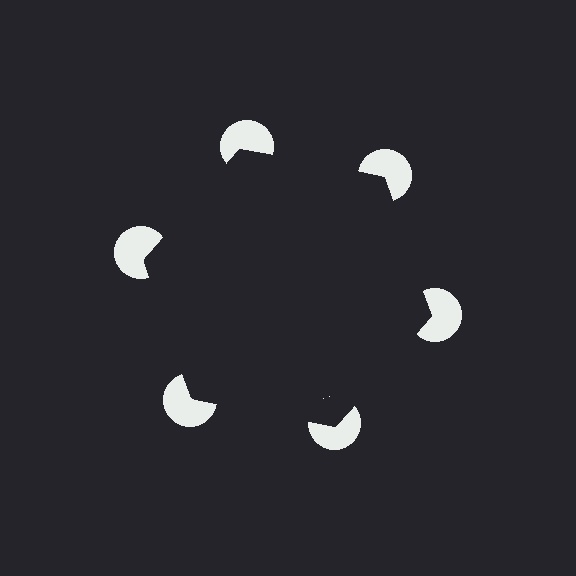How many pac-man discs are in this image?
There are 6 — one at each vertex of the illusory hexagon.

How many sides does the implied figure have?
6 sides.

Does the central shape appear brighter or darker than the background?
It typically appears slightly darker than the background, even though no actual brightness change is drawn.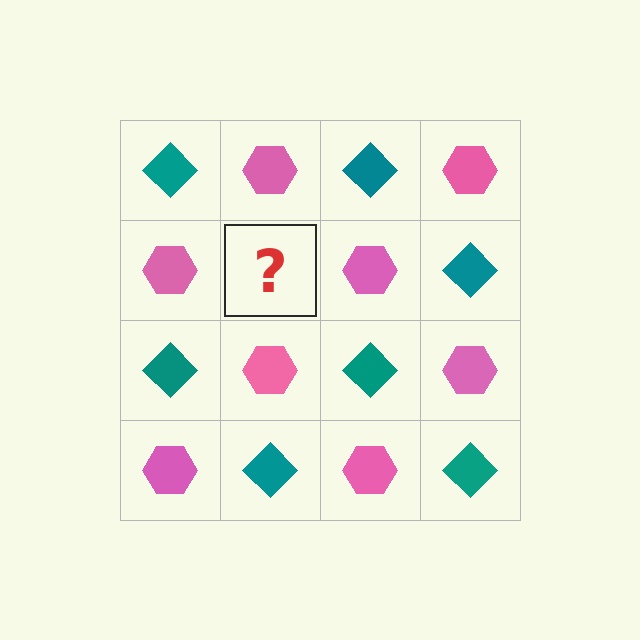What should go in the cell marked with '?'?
The missing cell should contain a teal diamond.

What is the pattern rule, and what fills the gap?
The rule is that it alternates teal diamond and pink hexagon in a checkerboard pattern. The gap should be filled with a teal diamond.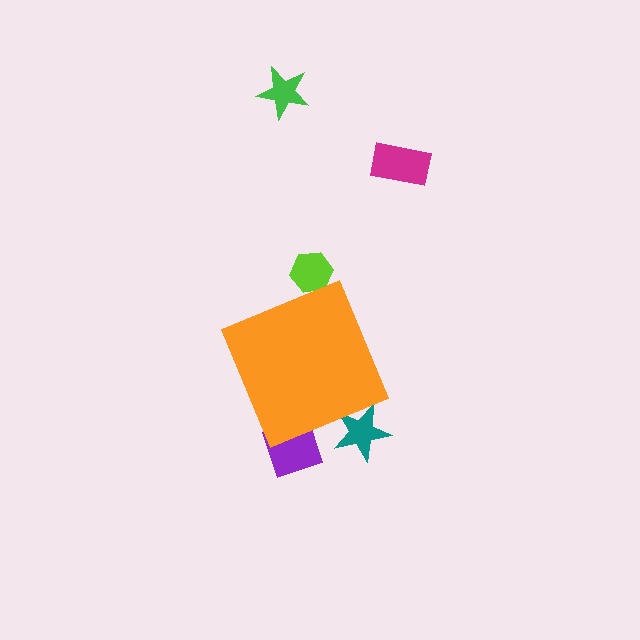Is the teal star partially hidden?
Yes, the teal star is partially hidden behind the orange diamond.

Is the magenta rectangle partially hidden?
No, the magenta rectangle is fully visible.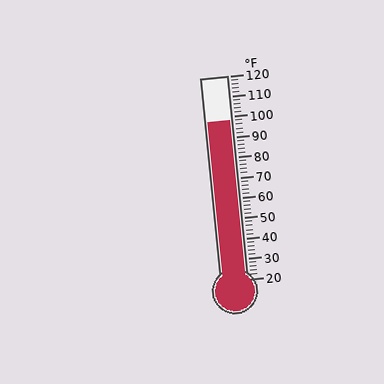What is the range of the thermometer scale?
The thermometer scale ranges from 20°F to 120°F.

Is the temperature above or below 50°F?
The temperature is above 50°F.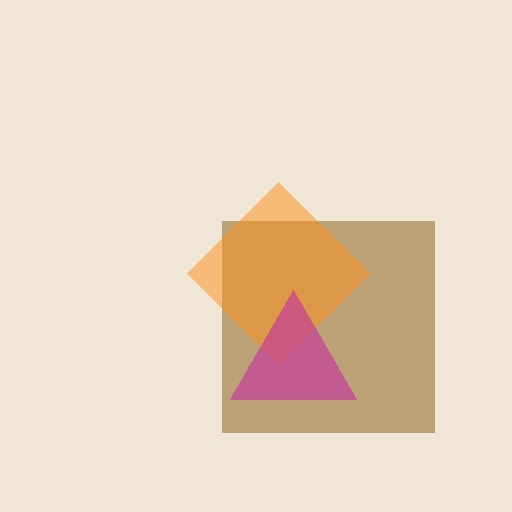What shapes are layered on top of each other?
The layered shapes are: a brown square, an orange diamond, a magenta triangle.